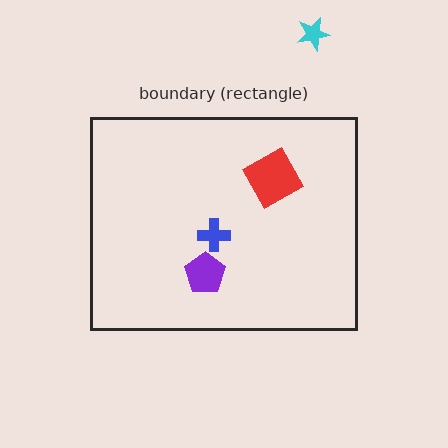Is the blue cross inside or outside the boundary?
Inside.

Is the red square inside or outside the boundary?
Inside.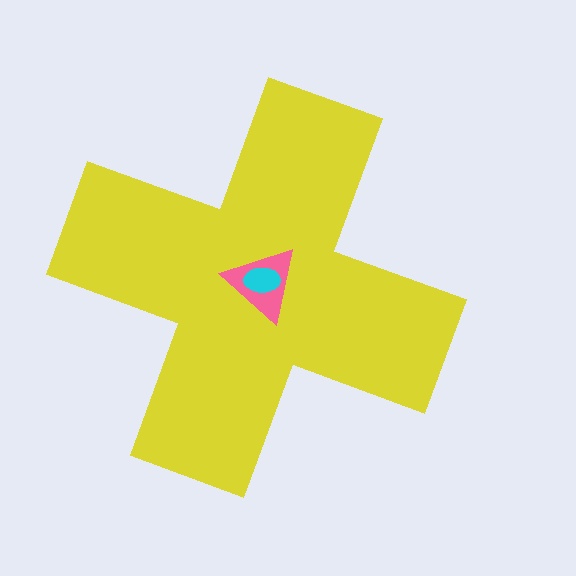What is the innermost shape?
The cyan ellipse.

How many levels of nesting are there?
3.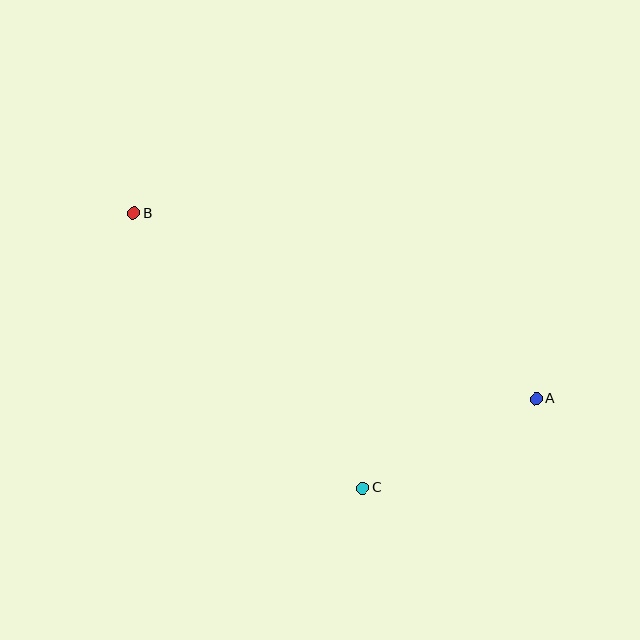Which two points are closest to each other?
Points A and C are closest to each other.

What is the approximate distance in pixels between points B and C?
The distance between B and C is approximately 358 pixels.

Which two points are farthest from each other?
Points A and B are farthest from each other.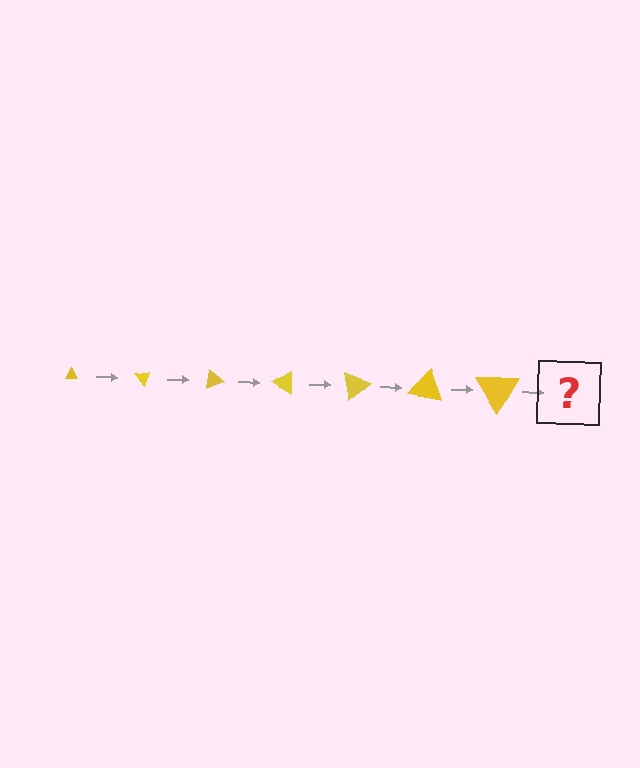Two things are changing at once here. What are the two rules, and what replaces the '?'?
The two rules are that the triangle grows larger each step and it rotates 50 degrees each step. The '?' should be a triangle, larger than the previous one and rotated 350 degrees from the start.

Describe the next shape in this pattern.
It should be a triangle, larger than the previous one and rotated 350 degrees from the start.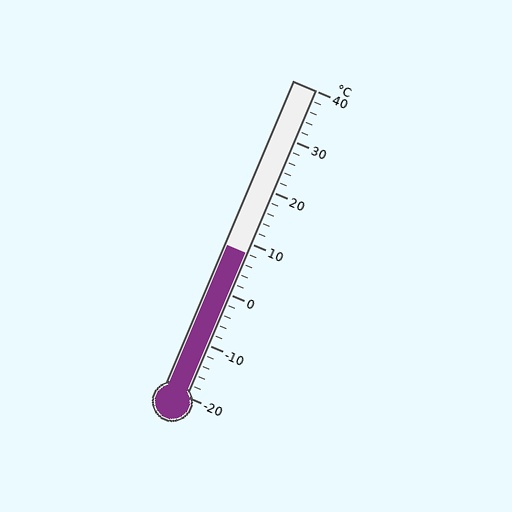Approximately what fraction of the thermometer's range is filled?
The thermometer is filled to approximately 45% of its range.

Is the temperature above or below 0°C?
The temperature is above 0°C.